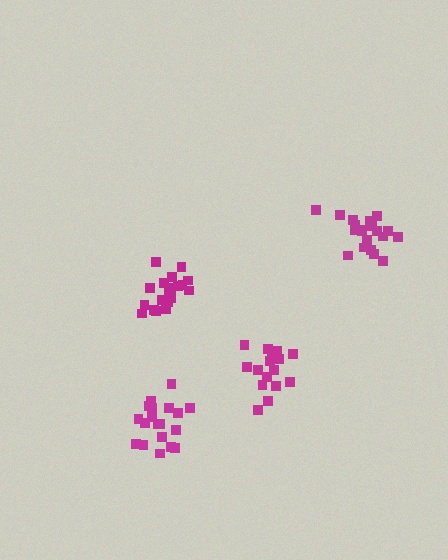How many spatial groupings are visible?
There are 4 spatial groupings.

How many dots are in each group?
Group 1: 20 dots, Group 2: 16 dots, Group 3: 20 dots, Group 4: 20 dots (76 total).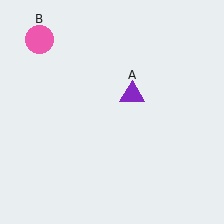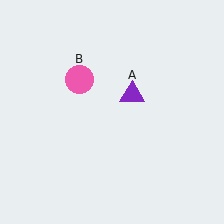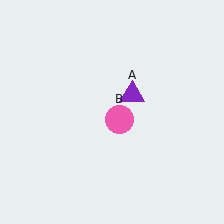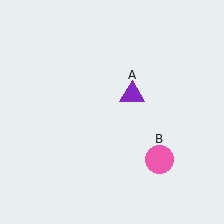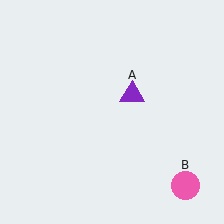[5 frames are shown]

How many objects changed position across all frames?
1 object changed position: pink circle (object B).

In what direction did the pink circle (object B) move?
The pink circle (object B) moved down and to the right.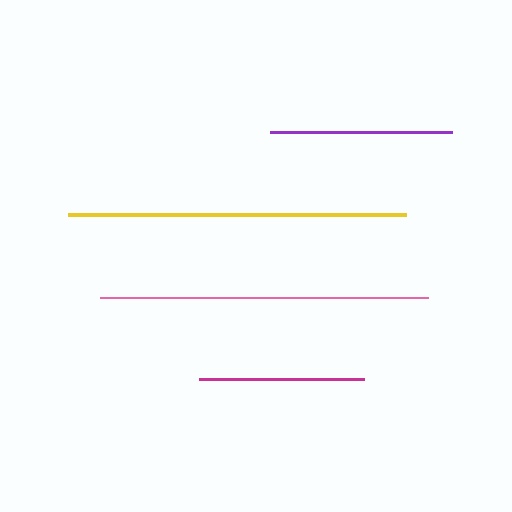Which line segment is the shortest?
The magenta line is the shortest at approximately 165 pixels.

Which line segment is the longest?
The yellow line is the longest at approximately 338 pixels.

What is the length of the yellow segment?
The yellow segment is approximately 338 pixels long.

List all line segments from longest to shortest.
From longest to shortest: yellow, pink, purple, magenta.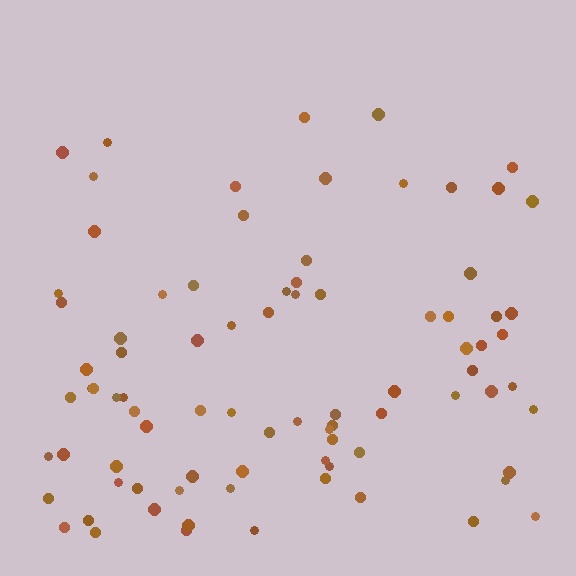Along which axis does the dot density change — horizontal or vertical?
Vertical.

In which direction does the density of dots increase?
From top to bottom, with the bottom side densest.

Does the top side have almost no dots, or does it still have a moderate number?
Still a moderate number, just noticeably fewer than the bottom.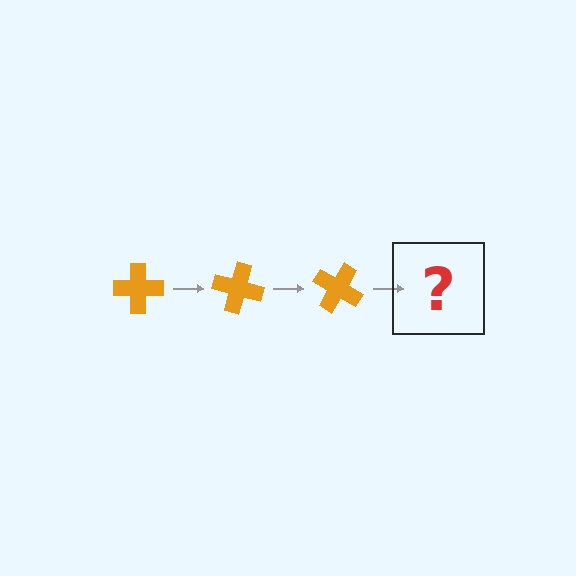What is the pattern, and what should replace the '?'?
The pattern is that the cross rotates 15 degrees each step. The '?' should be an orange cross rotated 45 degrees.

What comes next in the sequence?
The next element should be an orange cross rotated 45 degrees.